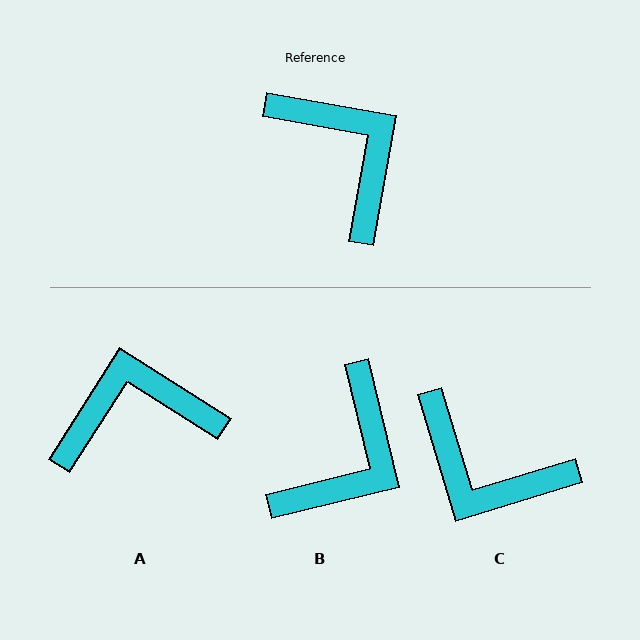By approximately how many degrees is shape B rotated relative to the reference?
Approximately 66 degrees clockwise.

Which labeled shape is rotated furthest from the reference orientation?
C, about 153 degrees away.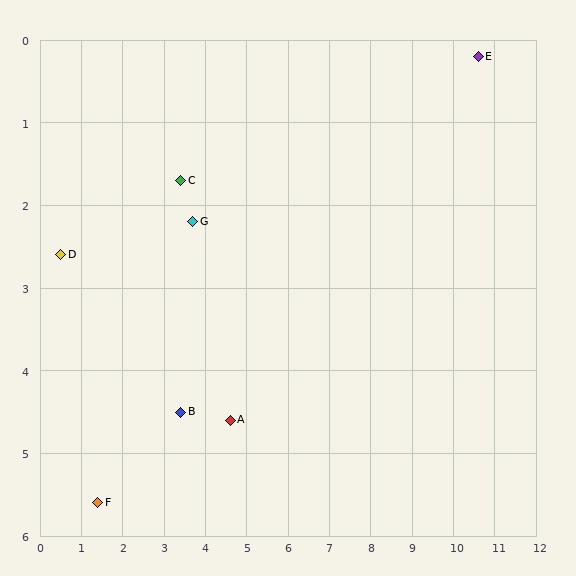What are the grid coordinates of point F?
Point F is at approximately (1.4, 5.6).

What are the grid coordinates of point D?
Point D is at approximately (0.5, 2.6).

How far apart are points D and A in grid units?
Points D and A are about 4.6 grid units apart.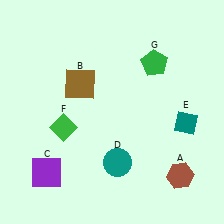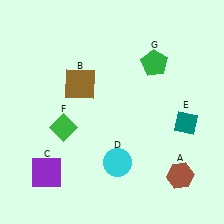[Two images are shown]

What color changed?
The circle (D) changed from teal in Image 1 to cyan in Image 2.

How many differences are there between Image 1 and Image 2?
There is 1 difference between the two images.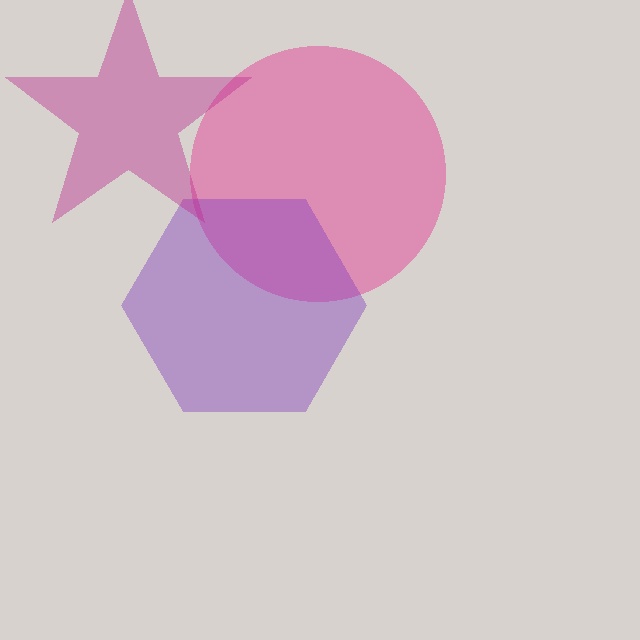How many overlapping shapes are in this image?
There are 3 overlapping shapes in the image.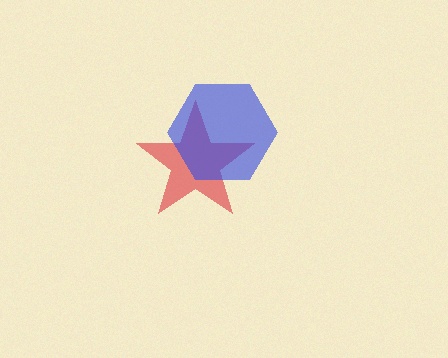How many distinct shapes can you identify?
There are 2 distinct shapes: a red star, a blue hexagon.